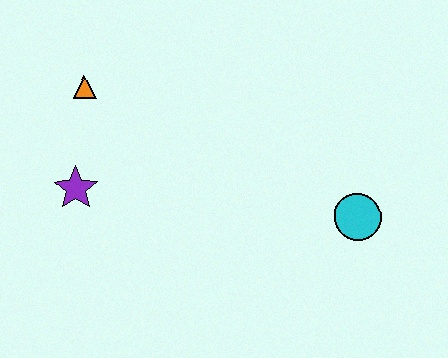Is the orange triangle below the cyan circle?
No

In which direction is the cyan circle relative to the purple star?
The cyan circle is to the right of the purple star.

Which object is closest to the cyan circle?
The purple star is closest to the cyan circle.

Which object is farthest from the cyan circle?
The orange triangle is farthest from the cyan circle.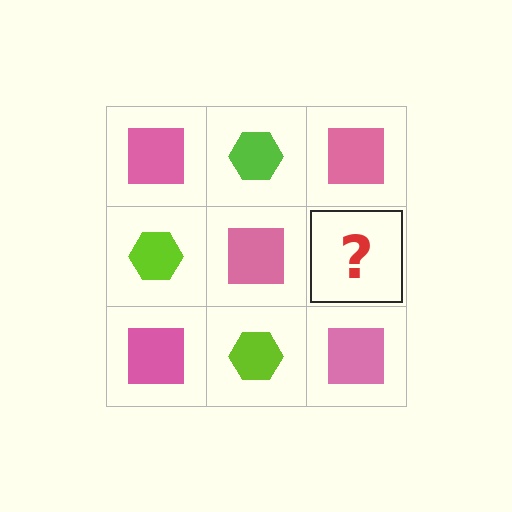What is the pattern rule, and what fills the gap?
The rule is that it alternates pink square and lime hexagon in a checkerboard pattern. The gap should be filled with a lime hexagon.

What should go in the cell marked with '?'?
The missing cell should contain a lime hexagon.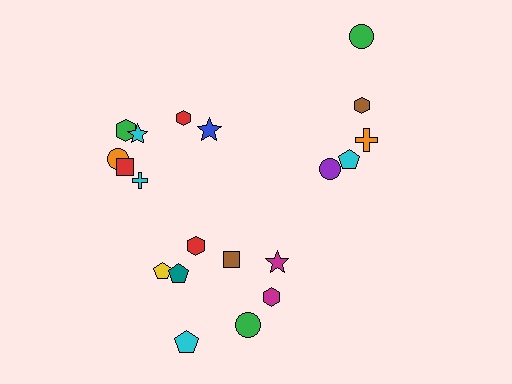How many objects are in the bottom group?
There are 8 objects.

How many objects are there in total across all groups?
There are 20 objects.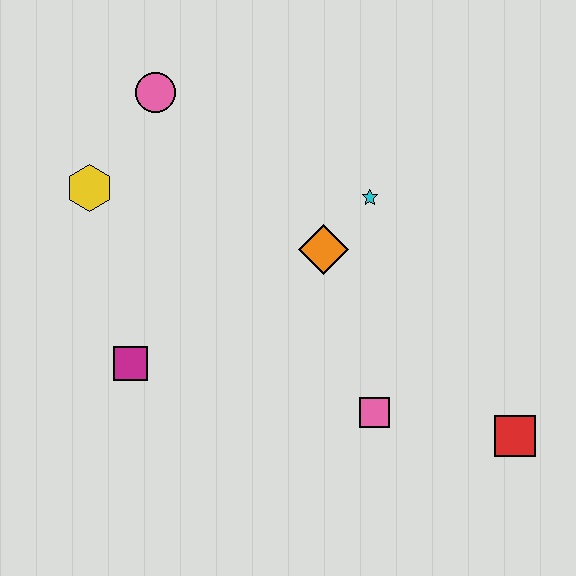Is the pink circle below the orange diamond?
No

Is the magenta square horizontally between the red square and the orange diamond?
No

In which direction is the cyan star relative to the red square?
The cyan star is above the red square.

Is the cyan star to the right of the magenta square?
Yes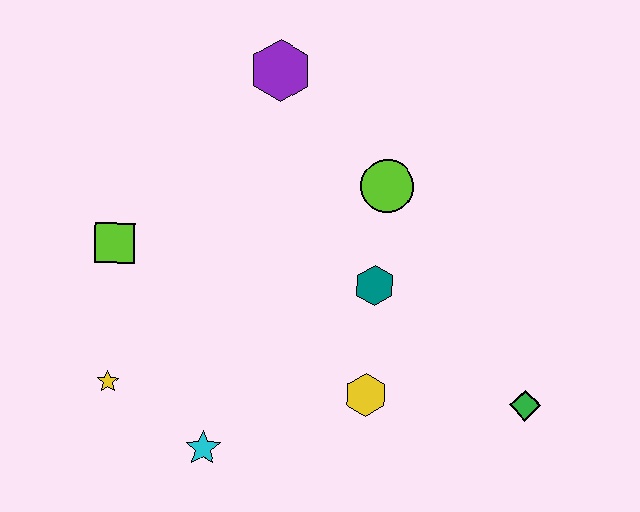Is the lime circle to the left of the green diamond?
Yes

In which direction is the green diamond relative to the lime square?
The green diamond is to the right of the lime square.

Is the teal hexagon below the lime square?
Yes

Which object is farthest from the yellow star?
The green diamond is farthest from the yellow star.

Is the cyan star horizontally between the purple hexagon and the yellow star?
Yes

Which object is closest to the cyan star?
The yellow star is closest to the cyan star.